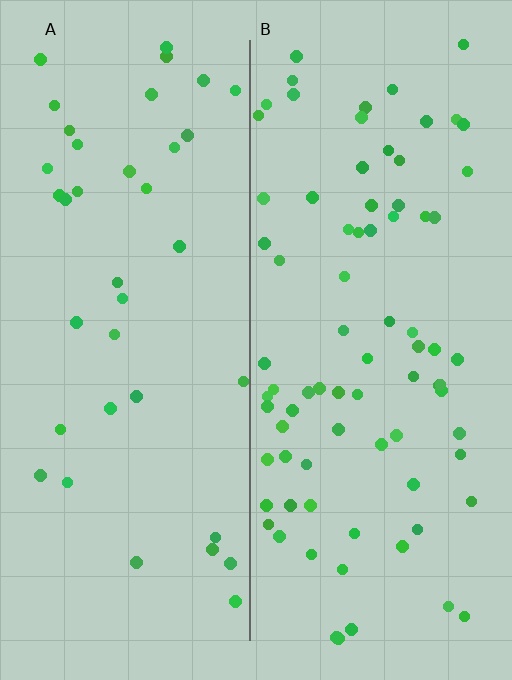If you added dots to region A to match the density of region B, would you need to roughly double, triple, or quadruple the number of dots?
Approximately double.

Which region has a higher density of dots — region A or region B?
B (the right).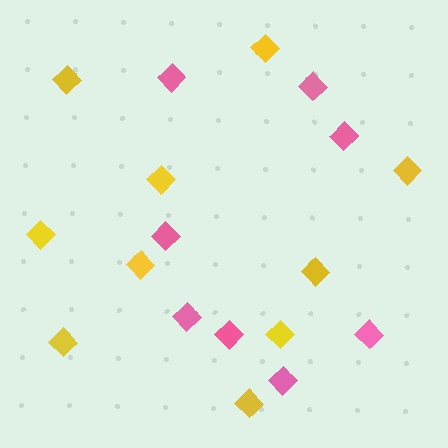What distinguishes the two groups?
There are 2 groups: one group of yellow diamonds (10) and one group of pink diamonds (8).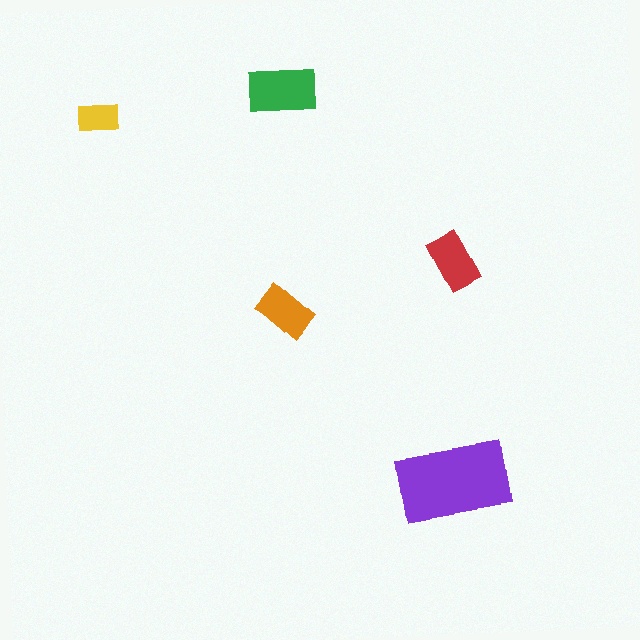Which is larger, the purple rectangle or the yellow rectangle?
The purple one.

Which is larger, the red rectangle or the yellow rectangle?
The red one.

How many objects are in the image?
There are 5 objects in the image.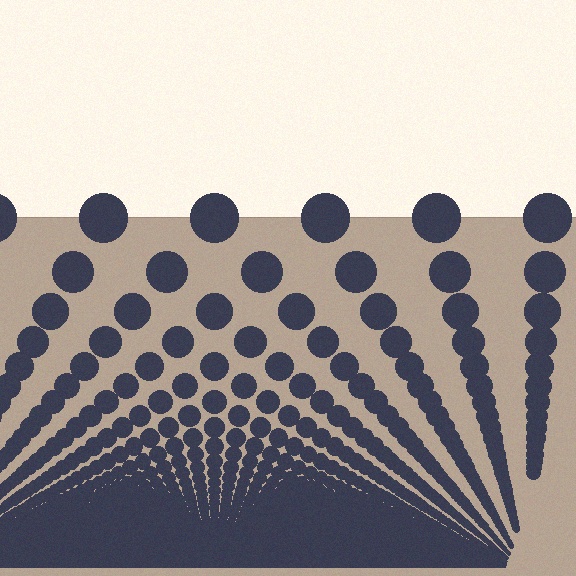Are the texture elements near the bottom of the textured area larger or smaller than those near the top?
Smaller. The gradient is inverted — elements near the bottom are smaller and denser.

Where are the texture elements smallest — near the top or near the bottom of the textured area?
Near the bottom.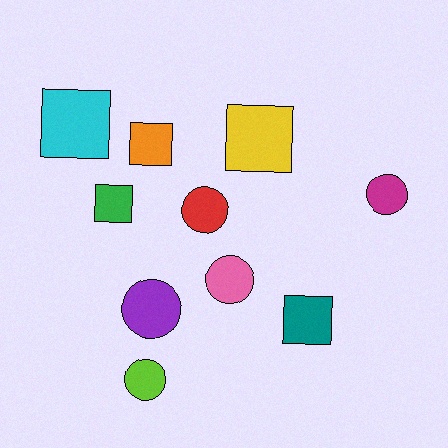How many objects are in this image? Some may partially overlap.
There are 10 objects.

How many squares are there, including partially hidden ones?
There are 5 squares.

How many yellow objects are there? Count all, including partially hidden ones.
There is 1 yellow object.